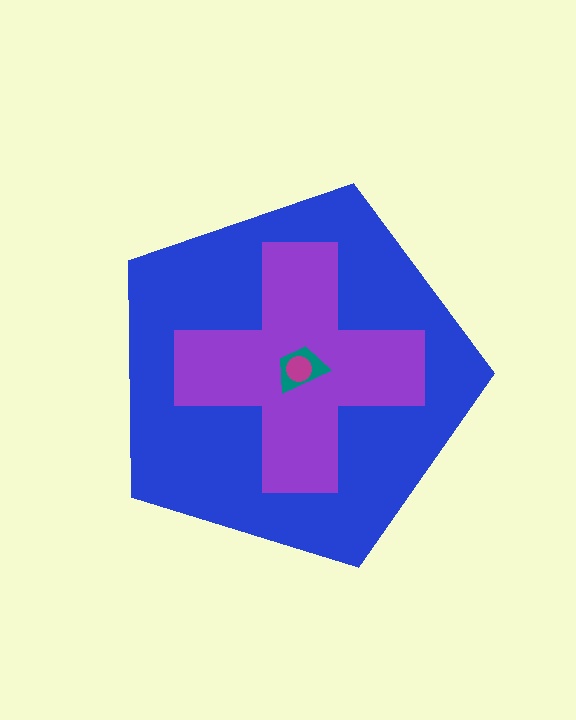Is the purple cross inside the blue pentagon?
Yes.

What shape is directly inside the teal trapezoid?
The magenta circle.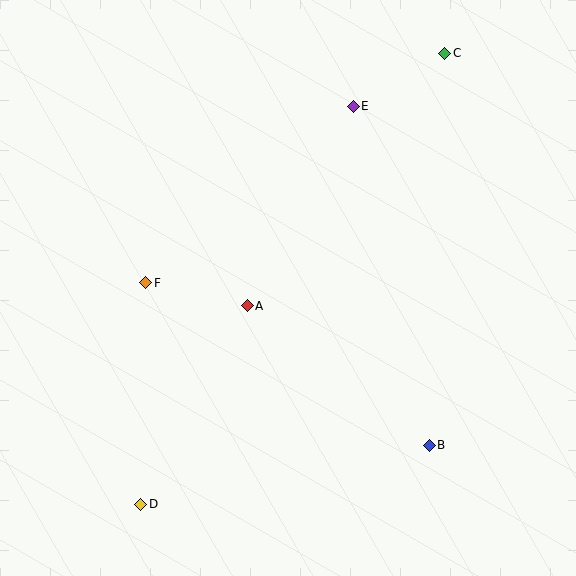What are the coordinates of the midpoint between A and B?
The midpoint between A and B is at (338, 376).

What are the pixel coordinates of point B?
Point B is at (429, 445).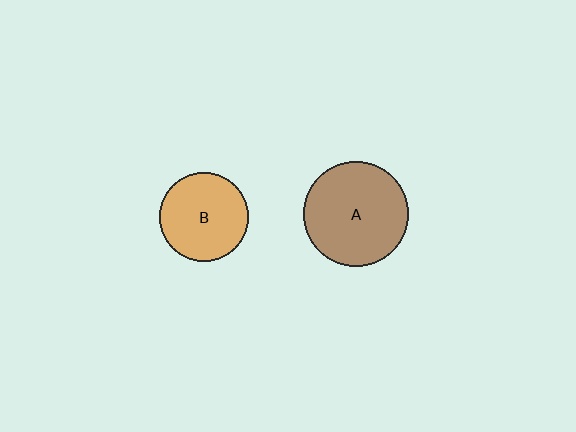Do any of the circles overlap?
No, none of the circles overlap.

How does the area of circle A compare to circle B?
Approximately 1.4 times.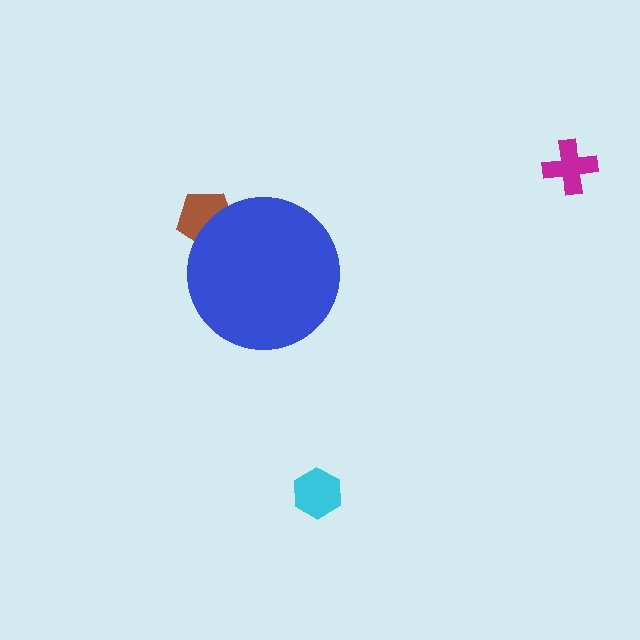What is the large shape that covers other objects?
A blue circle.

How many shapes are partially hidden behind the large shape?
1 shape is partially hidden.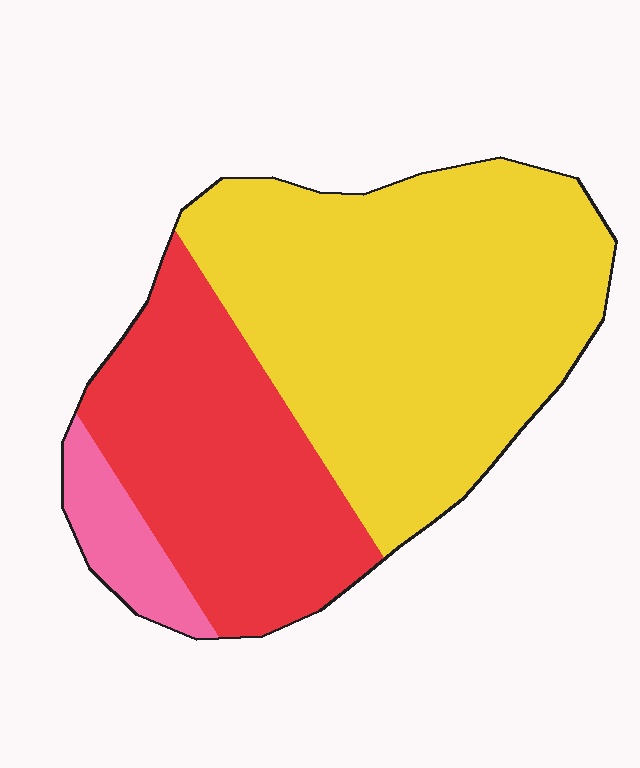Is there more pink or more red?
Red.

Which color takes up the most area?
Yellow, at roughly 60%.